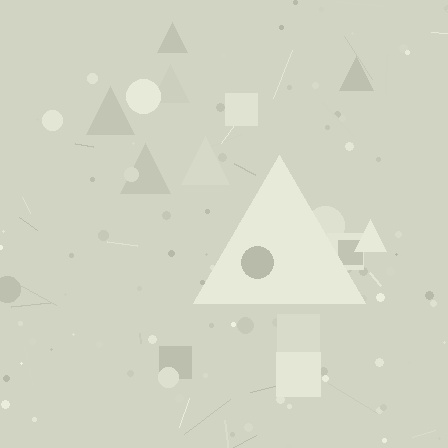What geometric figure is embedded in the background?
A triangle is embedded in the background.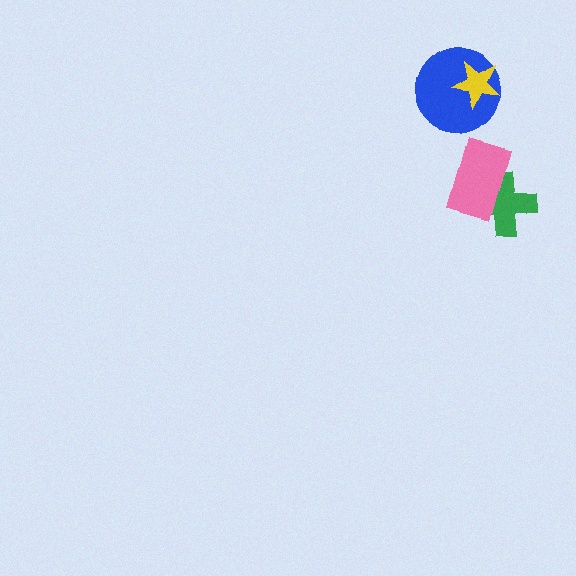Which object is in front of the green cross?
The pink rectangle is in front of the green cross.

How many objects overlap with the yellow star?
1 object overlaps with the yellow star.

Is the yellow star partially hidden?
No, no other shape covers it.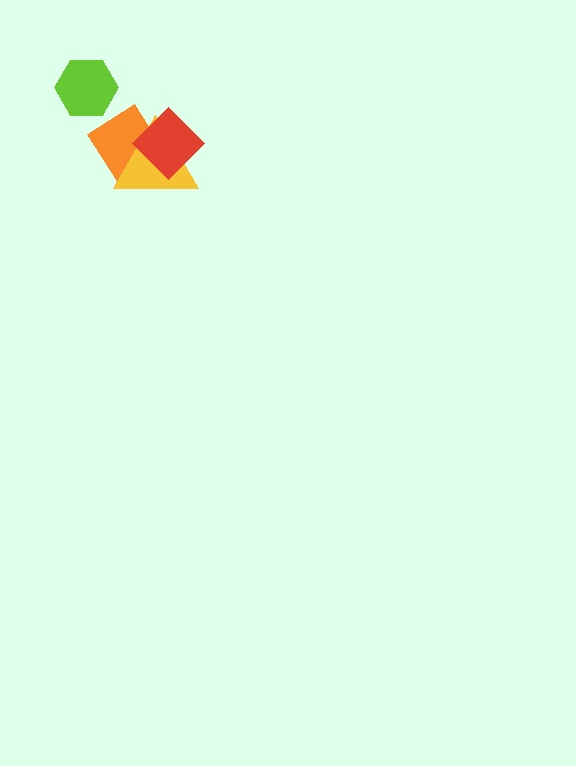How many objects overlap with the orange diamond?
2 objects overlap with the orange diamond.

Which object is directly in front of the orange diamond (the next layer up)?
The yellow triangle is directly in front of the orange diamond.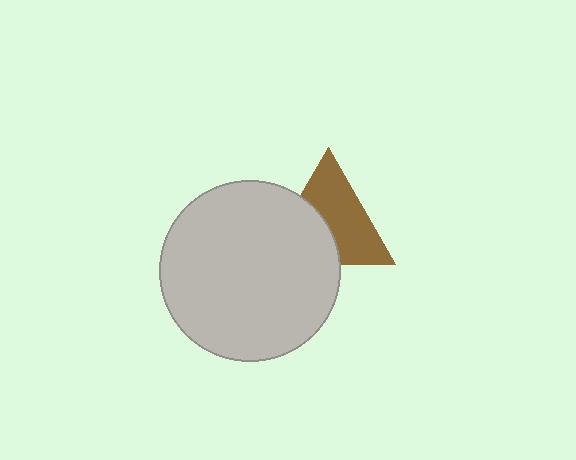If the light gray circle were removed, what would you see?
You would see the complete brown triangle.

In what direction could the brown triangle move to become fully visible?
The brown triangle could move toward the upper-right. That would shift it out from behind the light gray circle entirely.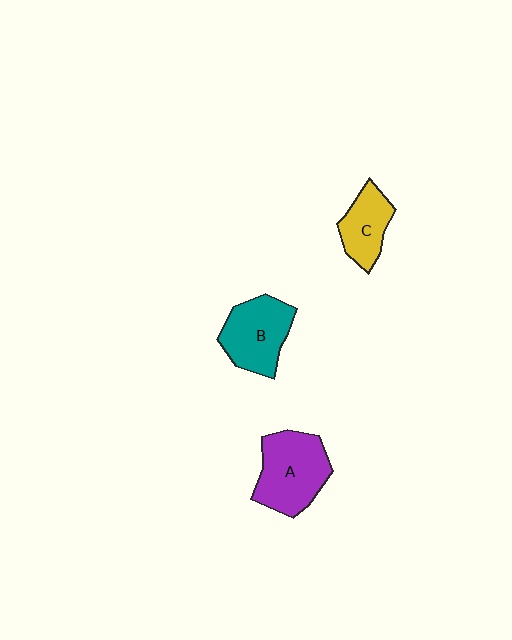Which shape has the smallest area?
Shape C (yellow).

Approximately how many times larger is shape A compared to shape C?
Approximately 1.6 times.